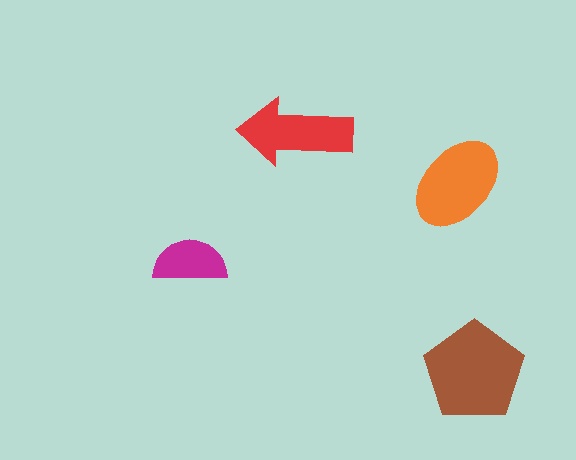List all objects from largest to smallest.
The brown pentagon, the orange ellipse, the red arrow, the magenta semicircle.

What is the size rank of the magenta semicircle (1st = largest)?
4th.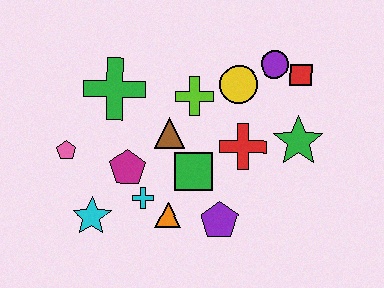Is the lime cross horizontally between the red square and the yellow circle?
No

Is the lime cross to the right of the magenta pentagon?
Yes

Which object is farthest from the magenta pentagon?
The red square is farthest from the magenta pentagon.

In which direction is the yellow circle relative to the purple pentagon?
The yellow circle is above the purple pentagon.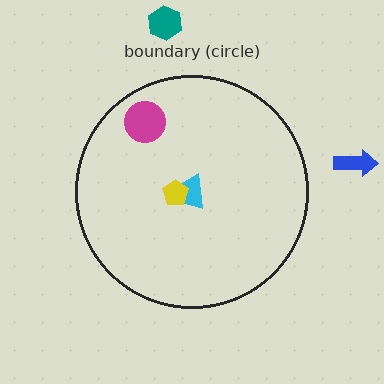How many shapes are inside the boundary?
3 inside, 2 outside.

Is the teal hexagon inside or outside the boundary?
Outside.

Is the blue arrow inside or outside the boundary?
Outside.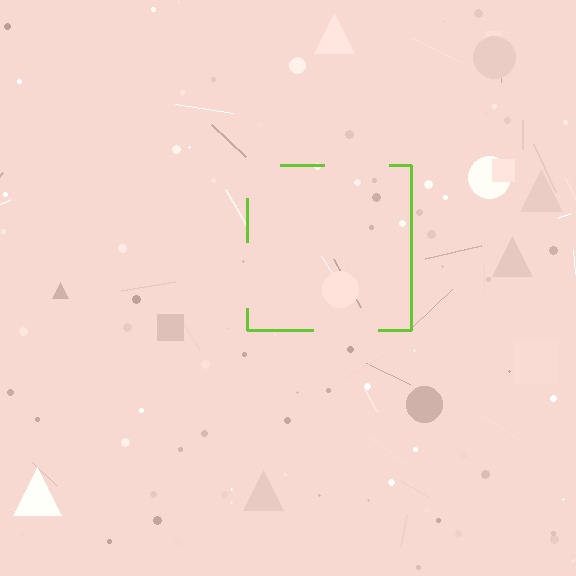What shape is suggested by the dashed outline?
The dashed outline suggests a square.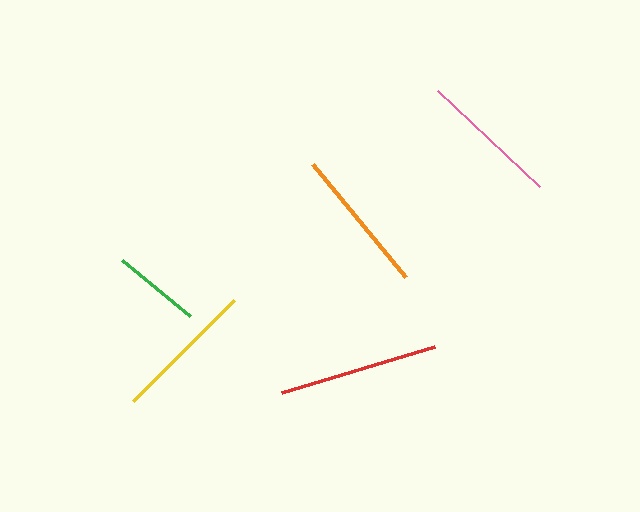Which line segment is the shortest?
The green line is the shortest at approximately 89 pixels.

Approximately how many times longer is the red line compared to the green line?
The red line is approximately 1.8 times the length of the green line.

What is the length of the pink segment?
The pink segment is approximately 140 pixels long.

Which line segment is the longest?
The red line is the longest at approximately 159 pixels.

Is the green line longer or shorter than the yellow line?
The yellow line is longer than the green line.